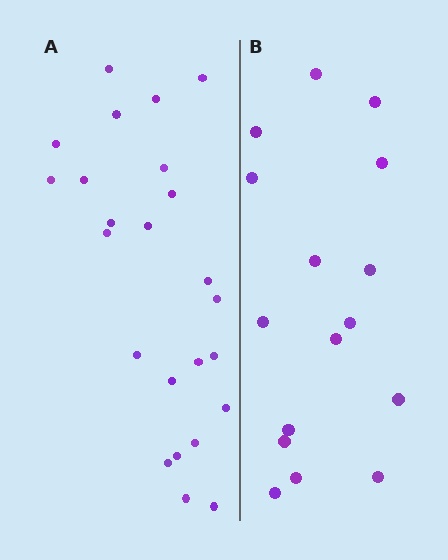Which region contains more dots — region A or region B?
Region A (the left region) has more dots.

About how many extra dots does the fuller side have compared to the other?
Region A has roughly 8 or so more dots than region B.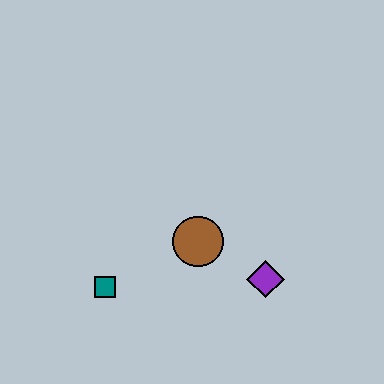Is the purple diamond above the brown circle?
No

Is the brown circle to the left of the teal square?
No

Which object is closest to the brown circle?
The purple diamond is closest to the brown circle.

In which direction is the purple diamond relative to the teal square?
The purple diamond is to the right of the teal square.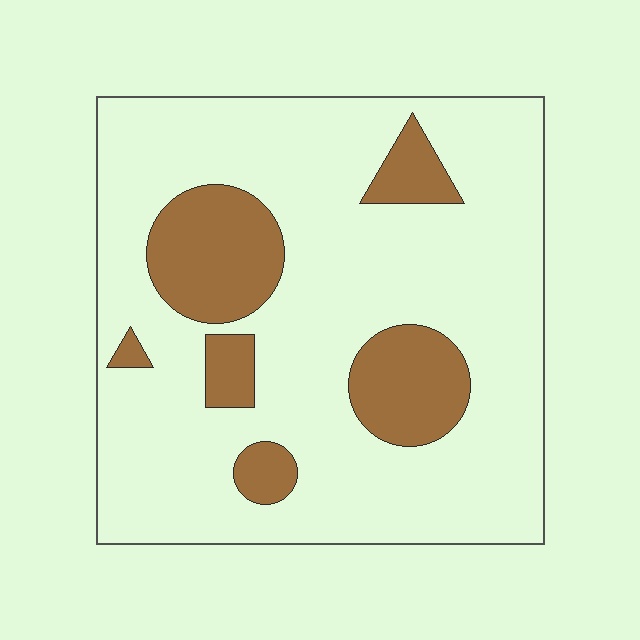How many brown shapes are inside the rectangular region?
6.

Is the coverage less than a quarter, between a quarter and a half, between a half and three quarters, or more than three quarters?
Less than a quarter.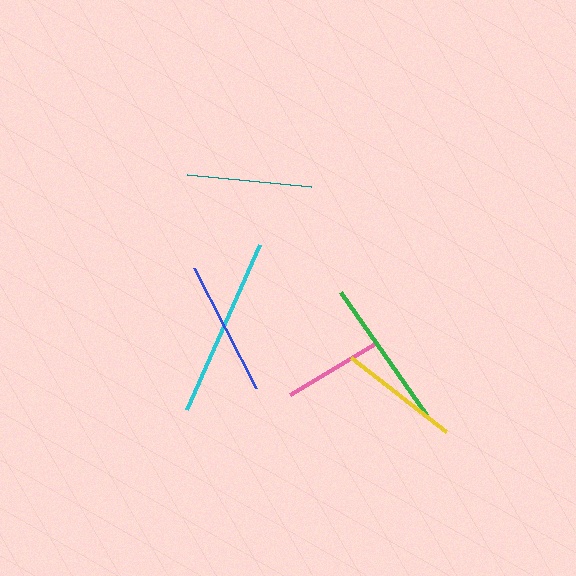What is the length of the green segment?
The green segment is approximately 151 pixels long.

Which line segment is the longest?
The cyan line is the longest at approximately 181 pixels.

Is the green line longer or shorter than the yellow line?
The green line is longer than the yellow line.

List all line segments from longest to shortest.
From longest to shortest: cyan, green, blue, teal, yellow, pink.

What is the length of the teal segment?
The teal segment is approximately 124 pixels long.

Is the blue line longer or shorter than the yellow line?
The blue line is longer than the yellow line.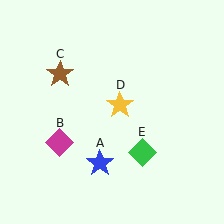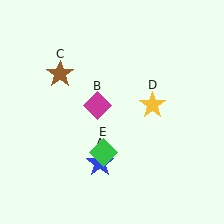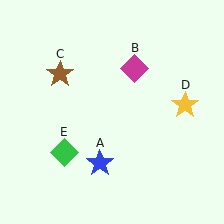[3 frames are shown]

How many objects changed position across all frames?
3 objects changed position: magenta diamond (object B), yellow star (object D), green diamond (object E).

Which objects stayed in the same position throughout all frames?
Blue star (object A) and brown star (object C) remained stationary.